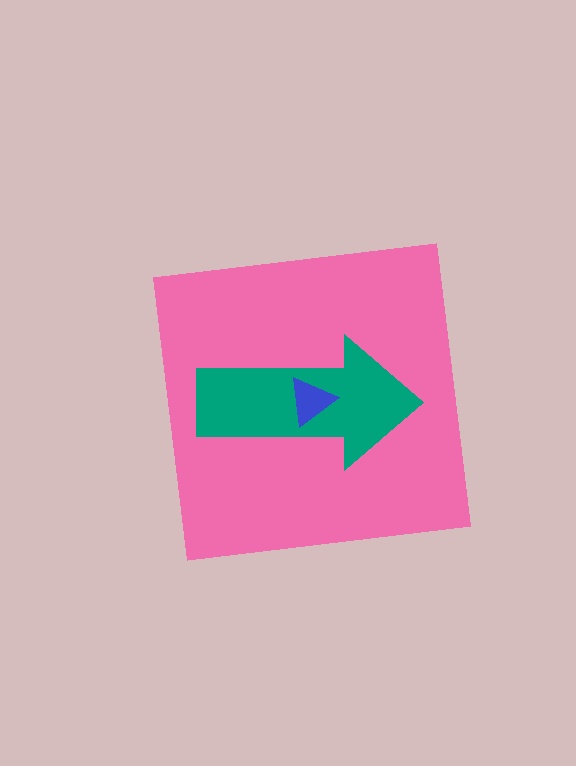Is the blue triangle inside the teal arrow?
Yes.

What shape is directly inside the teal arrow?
The blue triangle.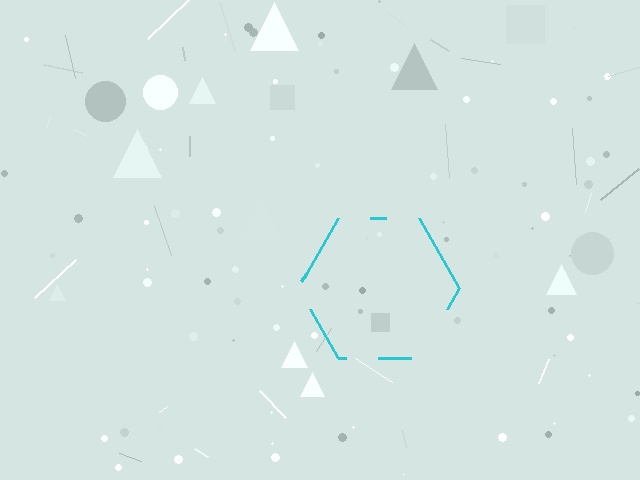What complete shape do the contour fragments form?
The contour fragments form a hexagon.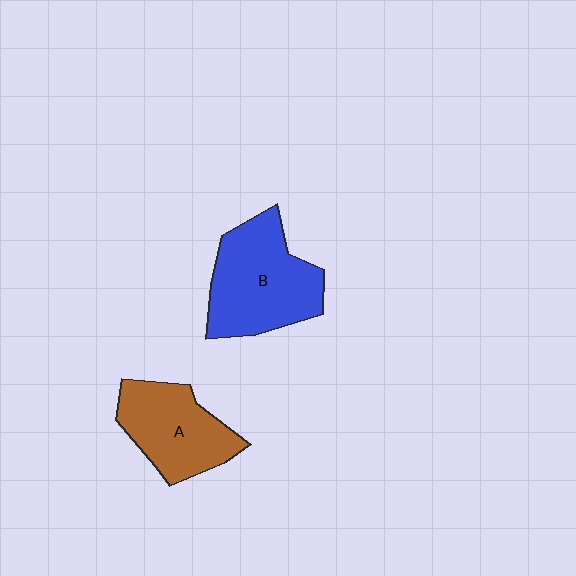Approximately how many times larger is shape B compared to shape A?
Approximately 1.3 times.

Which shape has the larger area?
Shape B (blue).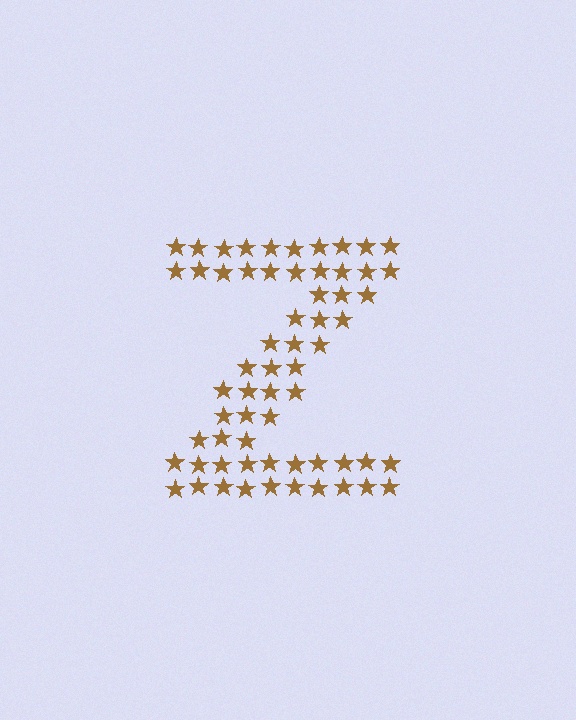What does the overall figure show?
The overall figure shows the letter Z.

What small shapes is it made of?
It is made of small stars.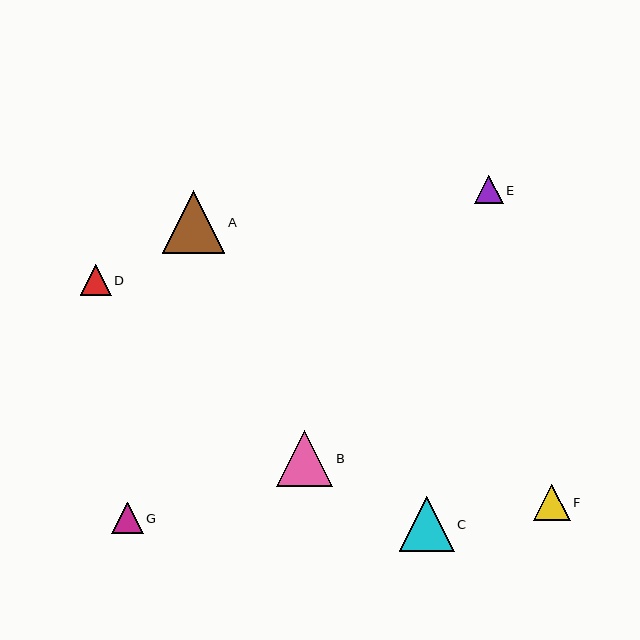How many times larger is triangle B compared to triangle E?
Triangle B is approximately 1.9 times the size of triangle E.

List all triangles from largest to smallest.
From largest to smallest: A, B, C, F, G, D, E.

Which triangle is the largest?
Triangle A is the largest with a size of approximately 62 pixels.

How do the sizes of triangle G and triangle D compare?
Triangle G and triangle D are approximately the same size.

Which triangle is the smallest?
Triangle E is the smallest with a size of approximately 29 pixels.